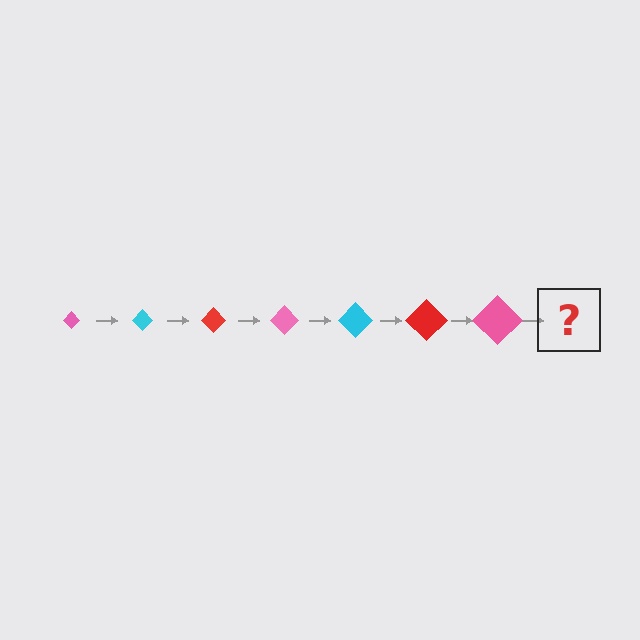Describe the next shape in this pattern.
It should be a cyan diamond, larger than the previous one.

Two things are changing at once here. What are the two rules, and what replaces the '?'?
The two rules are that the diamond grows larger each step and the color cycles through pink, cyan, and red. The '?' should be a cyan diamond, larger than the previous one.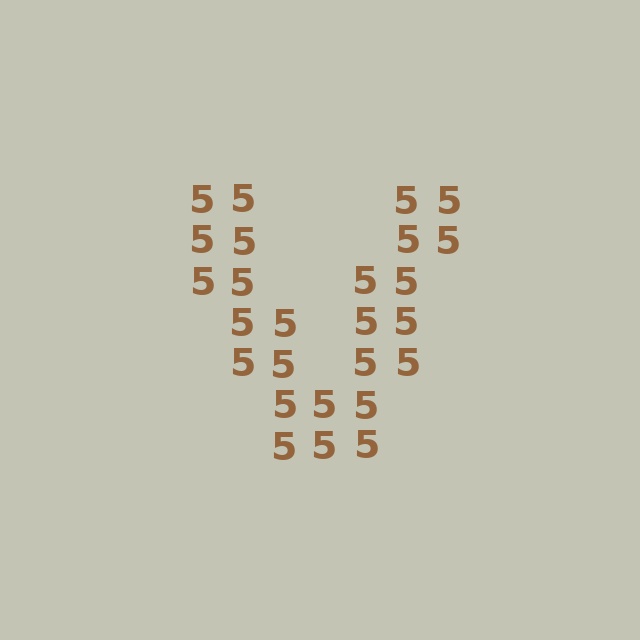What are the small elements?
The small elements are digit 5's.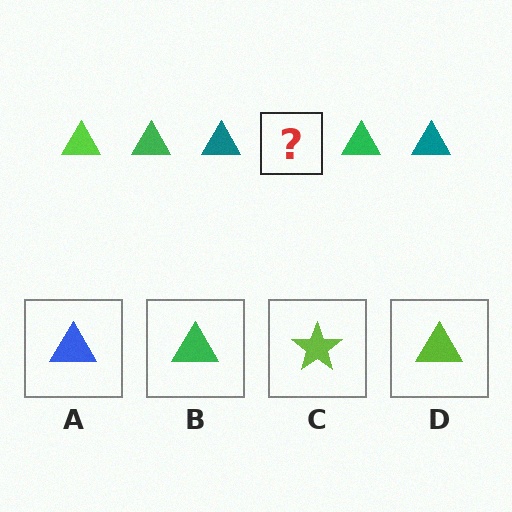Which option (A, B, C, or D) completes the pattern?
D.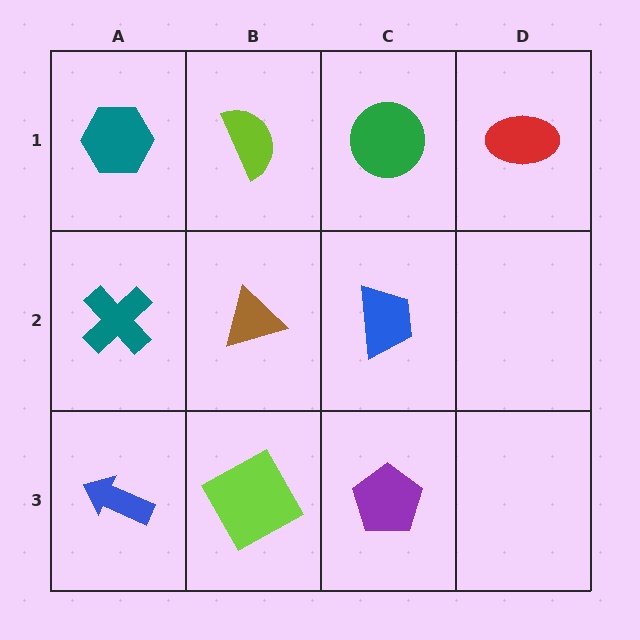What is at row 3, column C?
A purple pentagon.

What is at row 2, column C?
A blue trapezoid.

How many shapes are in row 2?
3 shapes.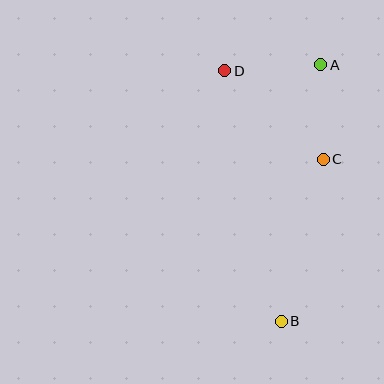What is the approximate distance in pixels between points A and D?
The distance between A and D is approximately 96 pixels.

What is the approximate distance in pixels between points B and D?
The distance between B and D is approximately 257 pixels.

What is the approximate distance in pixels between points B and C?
The distance between B and C is approximately 167 pixels.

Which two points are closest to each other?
Points A and C are closest to each other.